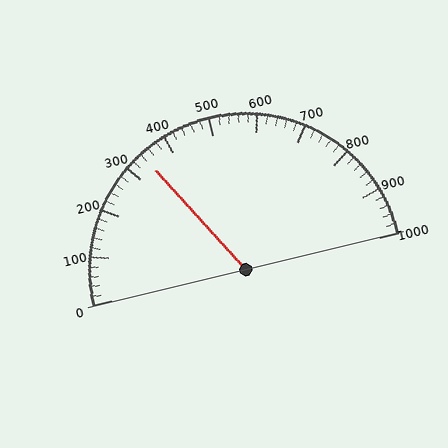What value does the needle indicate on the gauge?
The needle indicates approximately 340.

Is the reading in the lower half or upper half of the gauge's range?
The reading is in the lower half of the range (0 to 1000).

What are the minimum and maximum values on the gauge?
The gauge ranges from 0 to 1000.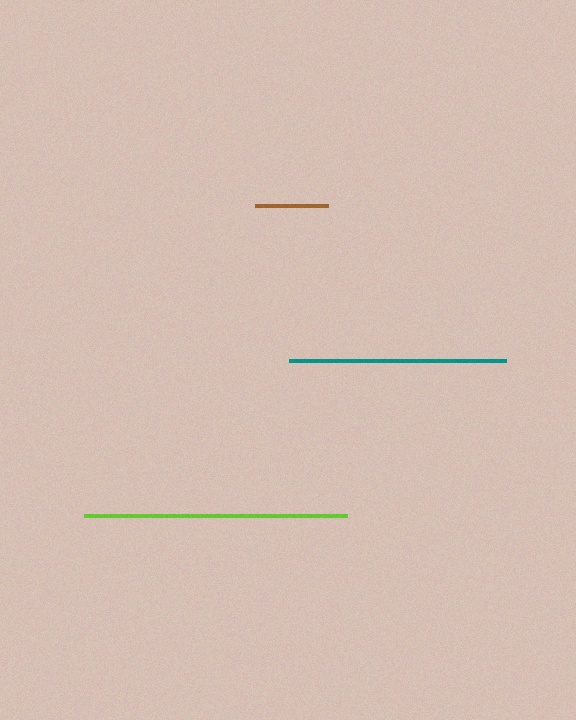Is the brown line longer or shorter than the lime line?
The lime line is longer than the brown line.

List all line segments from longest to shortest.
From longest to shortest: lime, teal, brown.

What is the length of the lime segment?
The lime segment is approximately 263 pixels long.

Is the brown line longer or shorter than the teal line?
The teal line is longer than the brown line.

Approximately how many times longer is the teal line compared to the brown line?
The teal line is approximately 3.0 times the length of the brown line.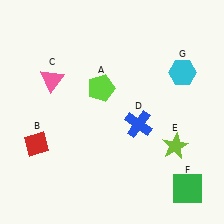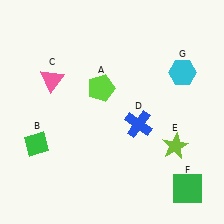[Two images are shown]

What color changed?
The diamond (B) changed from red in Image 1 to green in Image 2.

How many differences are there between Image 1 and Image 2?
There is 1 difference between the two images.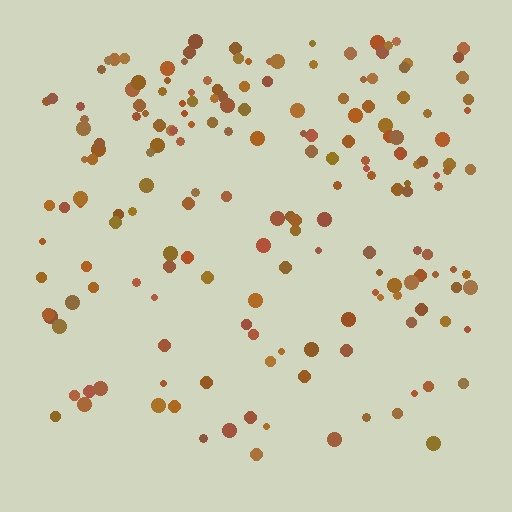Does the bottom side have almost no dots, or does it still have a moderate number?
Still a moderate number, just noticeably fewer than the top.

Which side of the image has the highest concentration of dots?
The top.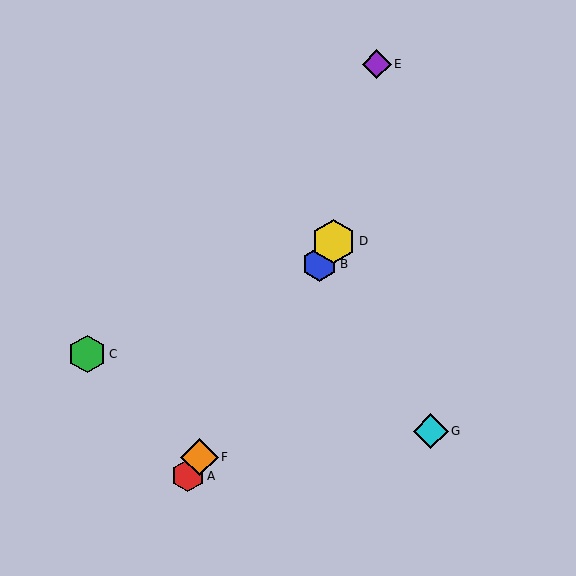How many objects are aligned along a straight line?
4 objects (A, B, D, F) are aligned along a straight line.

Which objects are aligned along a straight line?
Objects A, B, D, F are aligned along a straight line.